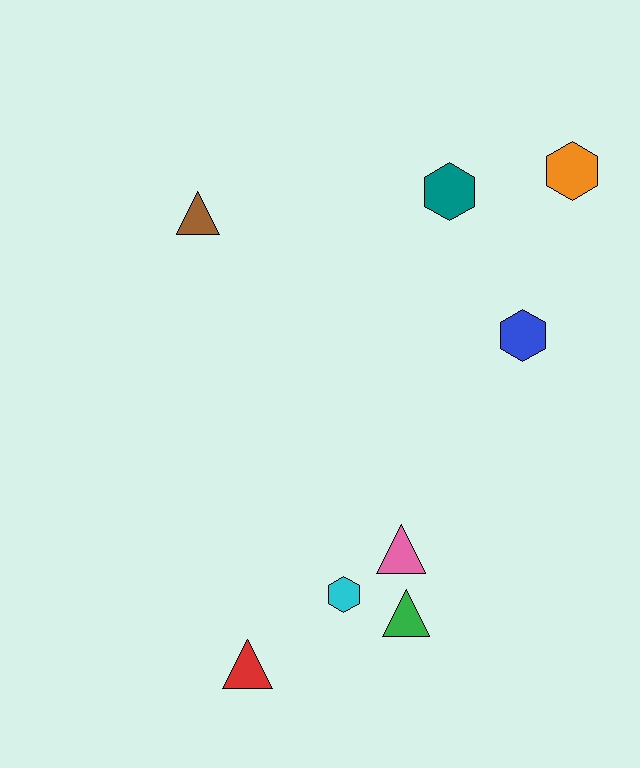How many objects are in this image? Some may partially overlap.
There are 8 objects.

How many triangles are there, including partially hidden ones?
There are 4 triangles.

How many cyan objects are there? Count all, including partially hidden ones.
There is 1 cyan object.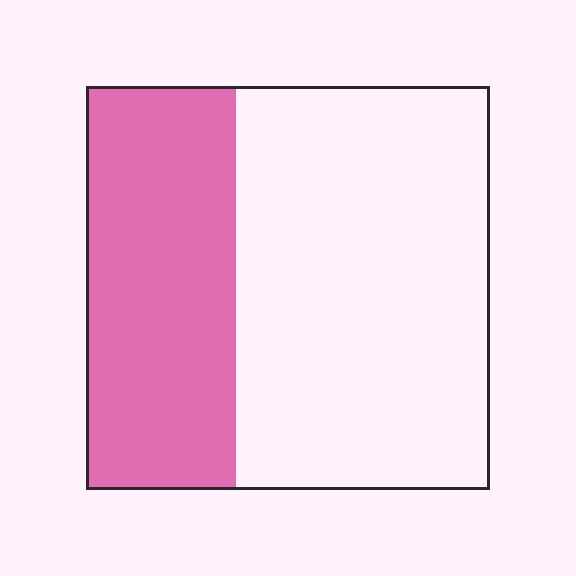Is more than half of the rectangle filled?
No.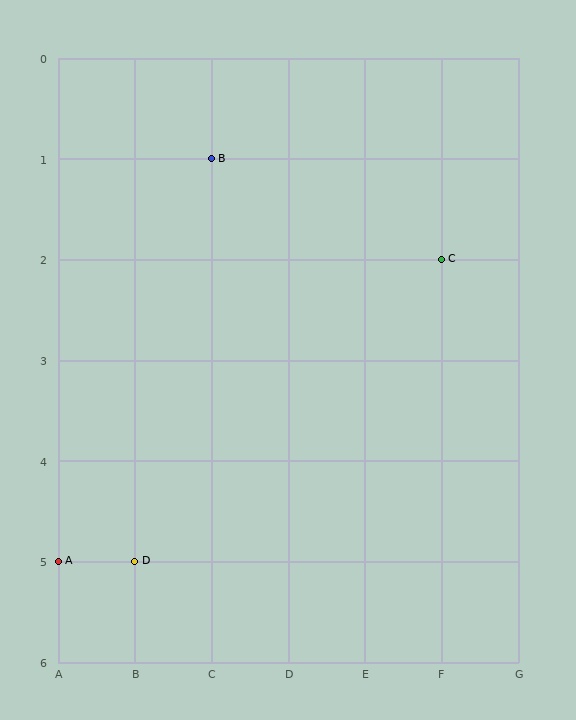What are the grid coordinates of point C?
Point C is at grid coordinates (F, 2).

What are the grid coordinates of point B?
Point B is at grid coordinates (C, 1).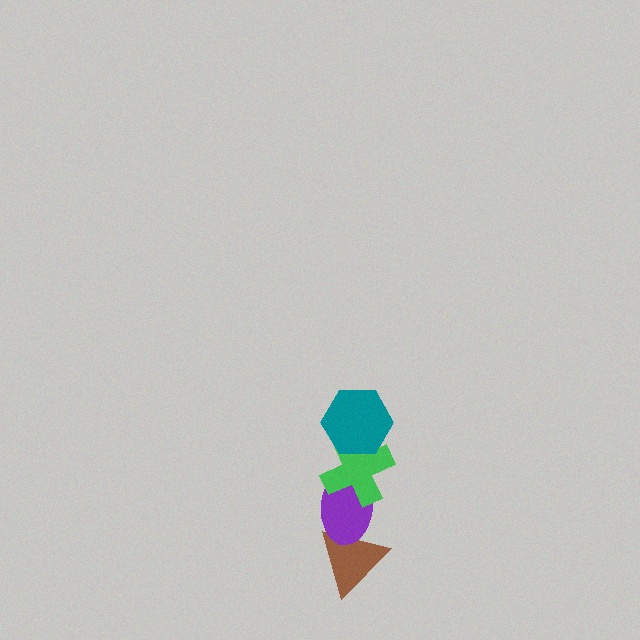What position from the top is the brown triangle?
The brown triangle is 4th from the top.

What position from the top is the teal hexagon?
The teal hexagon is 1st from the top.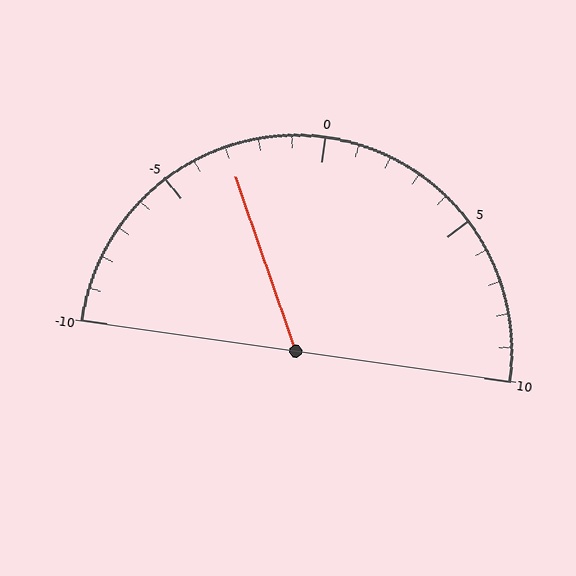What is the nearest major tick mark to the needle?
The nearest major tick mark is -5.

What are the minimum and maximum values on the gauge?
The gauge ranges from -10 to 10.